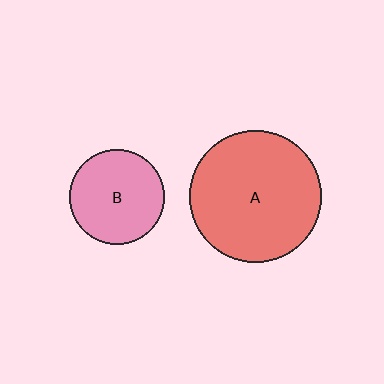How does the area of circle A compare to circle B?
Approximately 1.9 times.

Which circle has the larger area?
Circle A (red).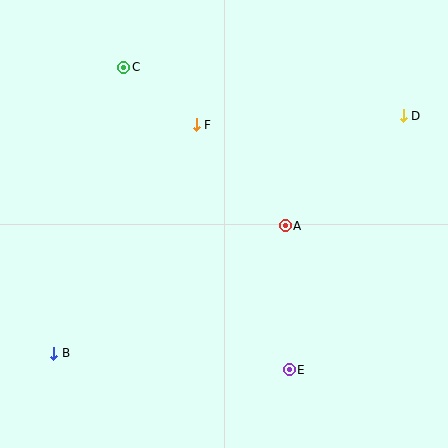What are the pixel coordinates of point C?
Point C is at (124, 67).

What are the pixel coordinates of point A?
Point A is at (285, 226).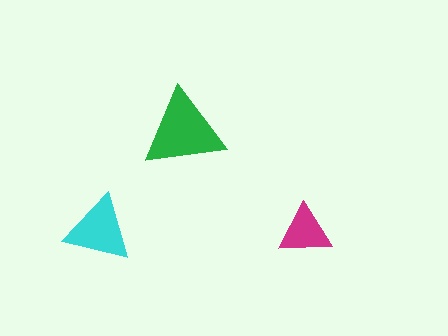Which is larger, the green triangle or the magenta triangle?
The green one.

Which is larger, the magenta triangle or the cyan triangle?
The cyan one.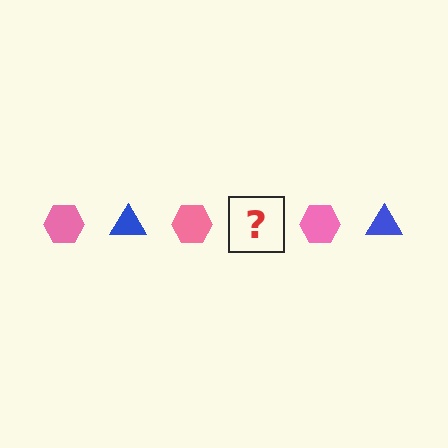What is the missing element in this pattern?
The missing element is a blue triangle.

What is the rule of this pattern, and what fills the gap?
The rule is that the pattern alternates between pink hexagon and blue triangle. The gap should be filled with a blue triangle.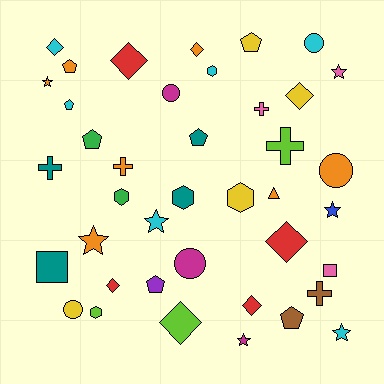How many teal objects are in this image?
There are 4 teal objects.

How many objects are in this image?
There are 40 objects.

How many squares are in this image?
There are 2 squares.